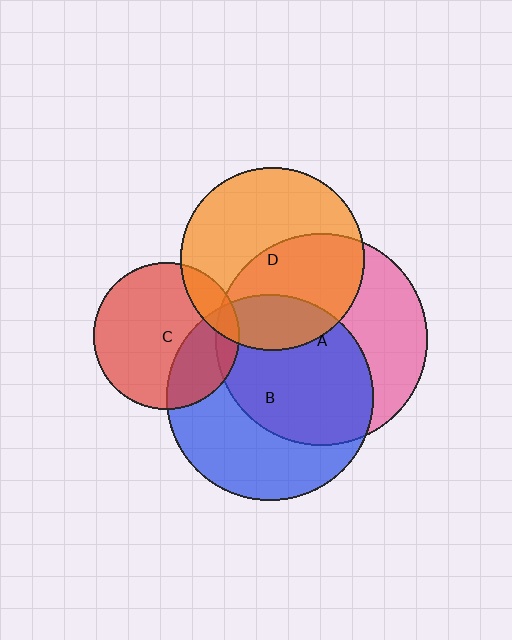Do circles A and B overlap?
Yes.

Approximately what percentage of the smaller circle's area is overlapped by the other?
Approximately 55%.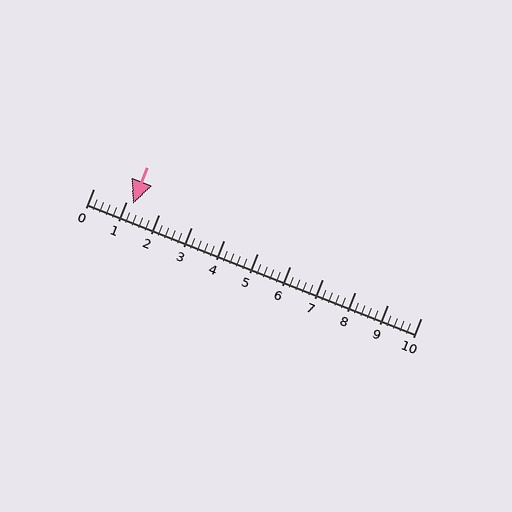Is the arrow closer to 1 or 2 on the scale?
The arrow is closer to 1.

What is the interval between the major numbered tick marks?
The major tick marks are spaced 1 units apart.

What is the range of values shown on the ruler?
The ruler shows values from 0 to 10.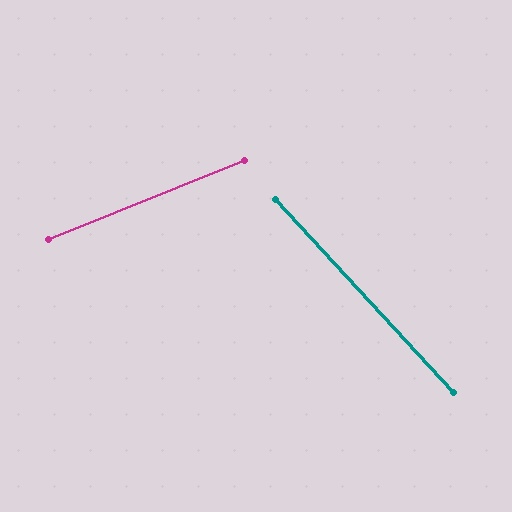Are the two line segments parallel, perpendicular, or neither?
Neither parallel nor perpendicular — they differ by about 69°.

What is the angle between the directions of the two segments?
Approximately 69 degrees.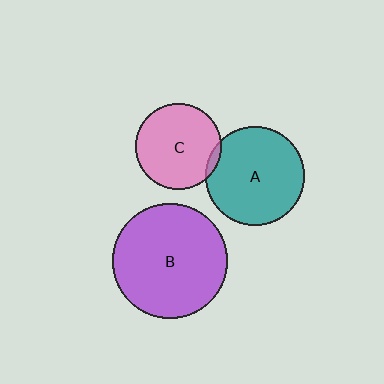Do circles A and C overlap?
Yes.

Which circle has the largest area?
Circle B (purple).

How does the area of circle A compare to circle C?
Approximately 1.3 times.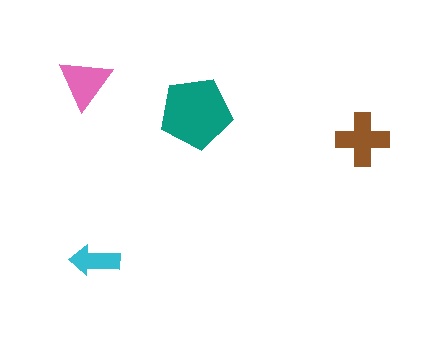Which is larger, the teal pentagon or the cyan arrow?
The teal pentagon.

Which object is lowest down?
The cyan arrow is bottommost.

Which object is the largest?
The teal pentagon.